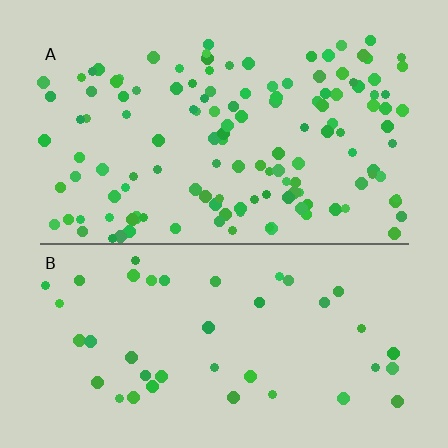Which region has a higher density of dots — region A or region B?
A (the top).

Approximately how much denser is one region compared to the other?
Approximately 3.1× — region A over region B.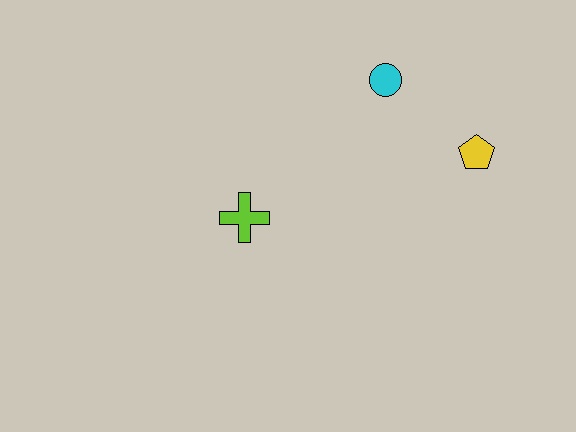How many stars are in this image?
There are no stars.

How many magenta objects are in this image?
There are no magenta objects.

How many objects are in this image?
There are 3 objects.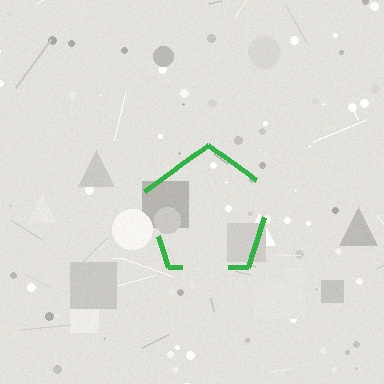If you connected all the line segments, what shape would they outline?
They would outline a pentagon.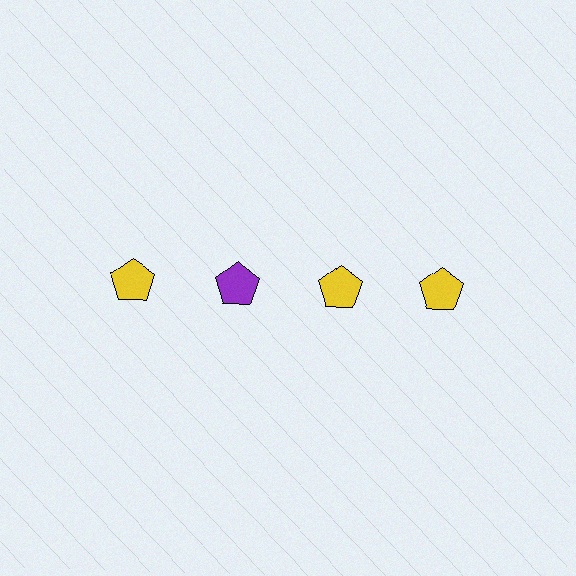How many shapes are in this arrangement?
There are 4 shapes arranged in a grid pattern.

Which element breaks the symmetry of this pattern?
The purple pentagon in the top row, second from left column breaks the symmetry. All other shapes are yellow pentagons.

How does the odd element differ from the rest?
It has a different color: purple instead of yellow.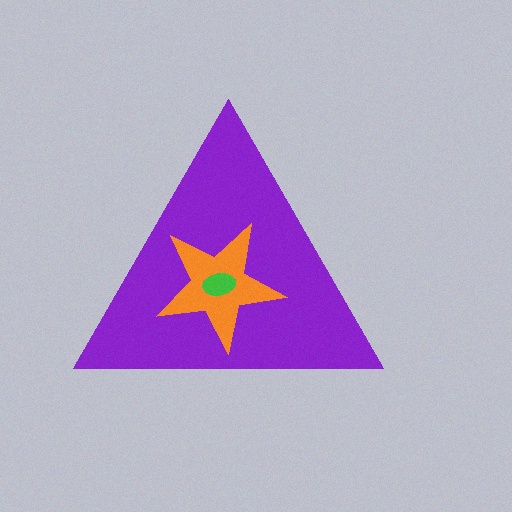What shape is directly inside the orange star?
The green ellipse.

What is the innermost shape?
The green ellipse.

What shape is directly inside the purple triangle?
The orange star.